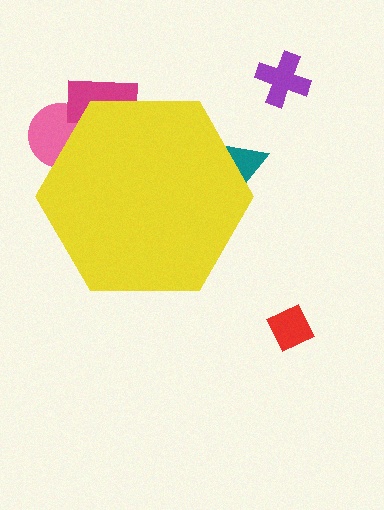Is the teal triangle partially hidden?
Yes, the teal triangle is partially hidden behind the yellow hexagon.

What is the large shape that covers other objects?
A yellow hexagon.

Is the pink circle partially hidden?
Yes, the pink circle is partially hidden behind the yellow hexagon.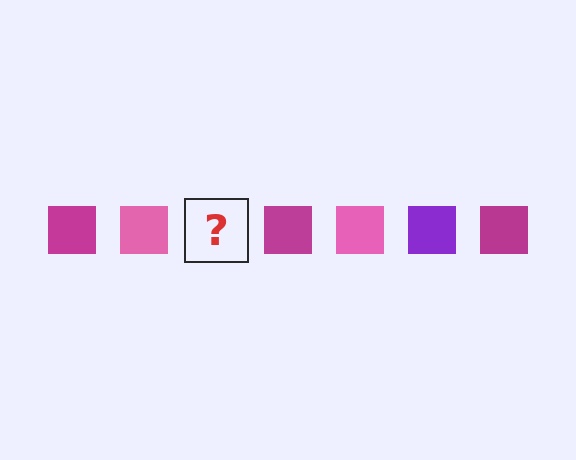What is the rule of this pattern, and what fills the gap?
The rule is that the pattern cycles through magenta, pink, purple squares. The gap should be filled with a purple square.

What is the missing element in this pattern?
The missing element is a purple square.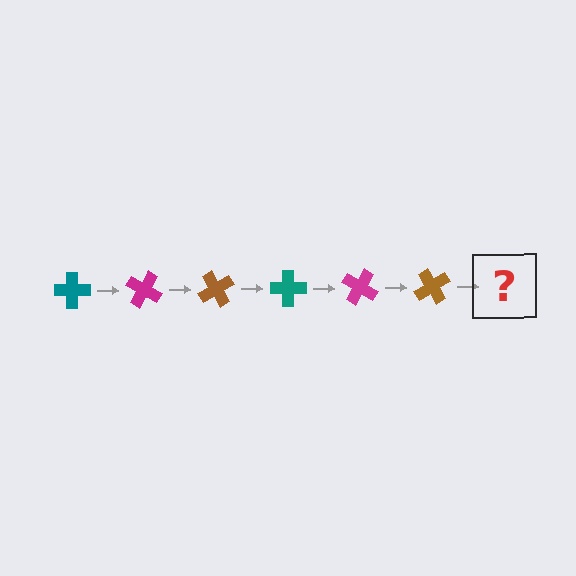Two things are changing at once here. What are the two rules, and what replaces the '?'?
The two rules are that it rotates 30 degrees each step and the color cycles through teal, magenta, and brown. The '?' should be a teal cross, rotated 180 degrees from the start.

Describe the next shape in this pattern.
It should be a teal cross, rotated 180 degrees from the start.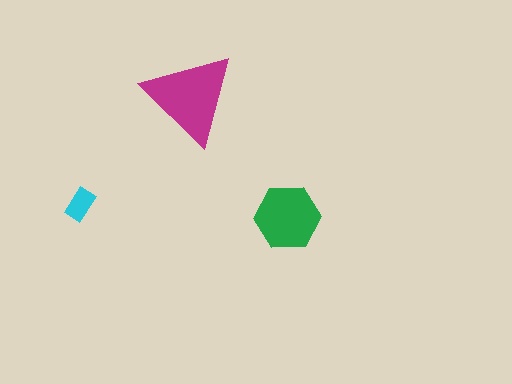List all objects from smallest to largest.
The cyan rectangle, the green hexagon, the magenta triangle.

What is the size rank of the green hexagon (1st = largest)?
2nd.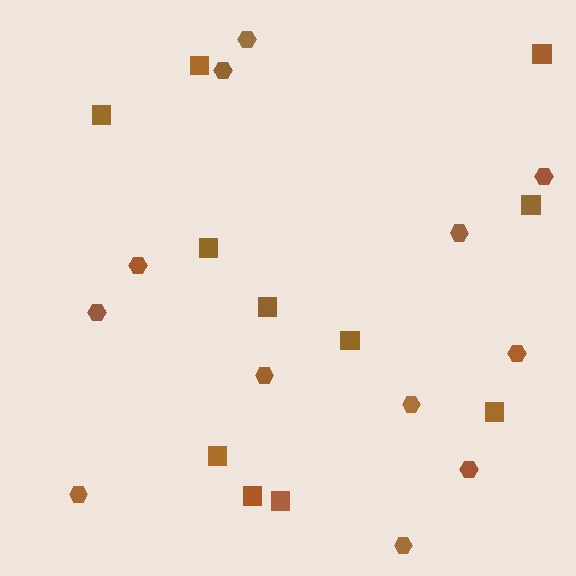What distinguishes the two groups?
There are 2 groups: one group of hexagons (12) and one group of squares (11).